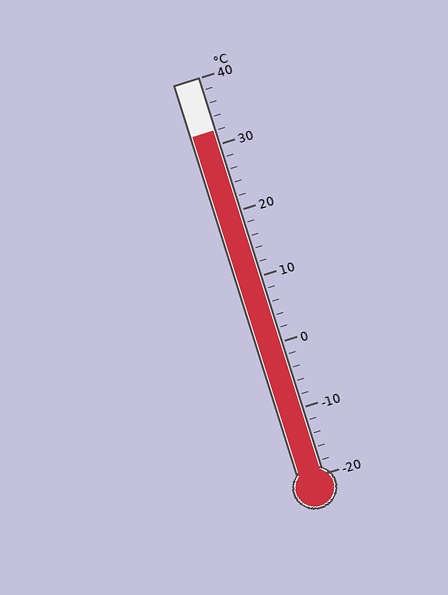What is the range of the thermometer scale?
The thermometer scale ranges from -20°C to 40°C.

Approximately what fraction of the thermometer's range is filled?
The thermometer is filled to approximately 85% of its range.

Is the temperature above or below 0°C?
The temperature is above 0°C.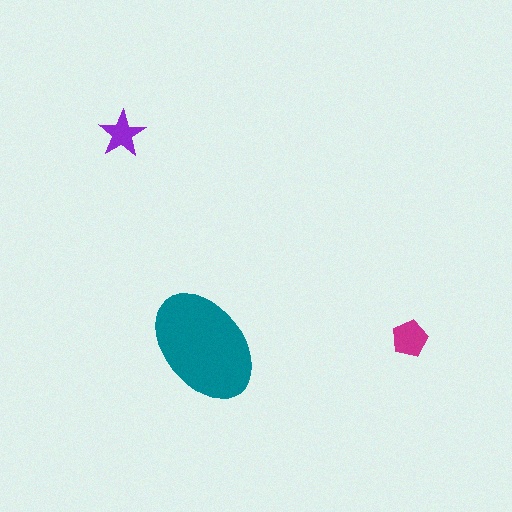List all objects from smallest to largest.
The purple star, the magenta pentagon, the teal ellipse.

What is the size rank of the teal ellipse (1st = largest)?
1st.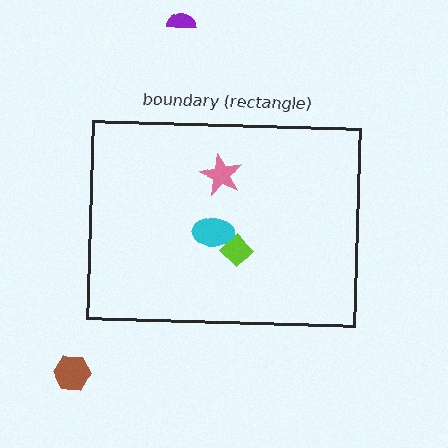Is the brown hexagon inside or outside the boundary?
Outside.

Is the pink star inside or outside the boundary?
Inside.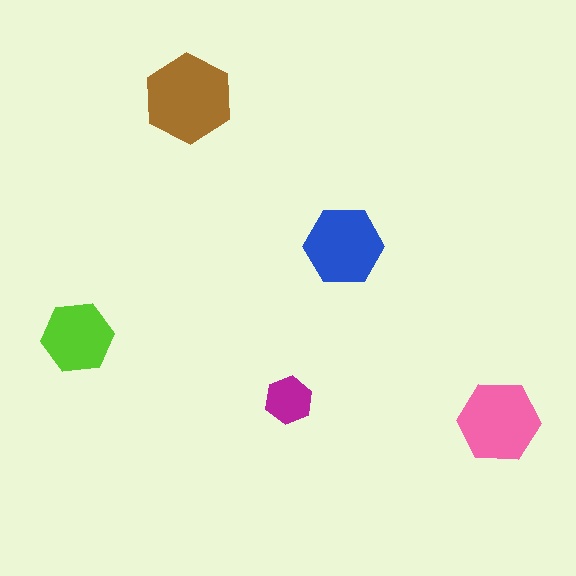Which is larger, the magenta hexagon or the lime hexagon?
The lime one.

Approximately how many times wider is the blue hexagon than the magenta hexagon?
About 1.5 times wider.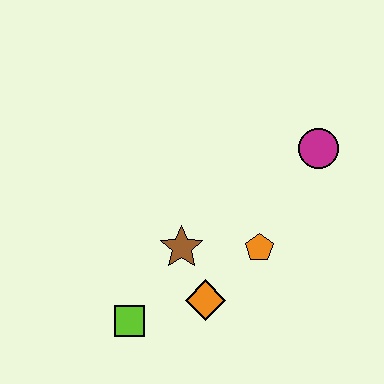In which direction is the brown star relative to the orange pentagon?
The brown star is to the left of the orange pentagon.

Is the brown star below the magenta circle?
Yes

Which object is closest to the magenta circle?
The orange pentagon is closest to the magenta circle.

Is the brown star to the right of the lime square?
Yes